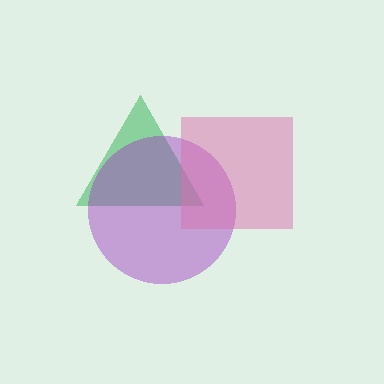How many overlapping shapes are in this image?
There are 3 overlapping shapes in the image.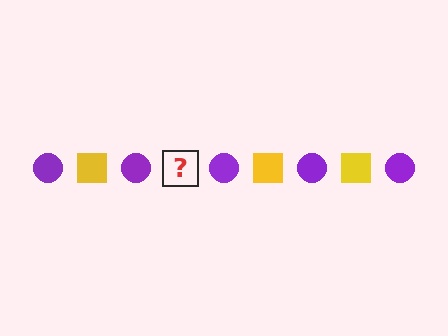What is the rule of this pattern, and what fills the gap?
The rule is that the pattern alternates between purple circle and yellow square. The gap should be filled with a yellow square.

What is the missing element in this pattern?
The missing element is a yellow square.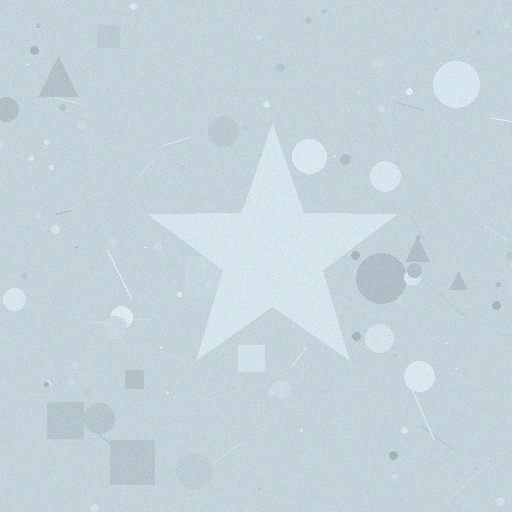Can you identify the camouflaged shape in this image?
The camouflaged shape is a star.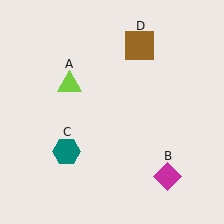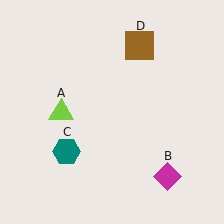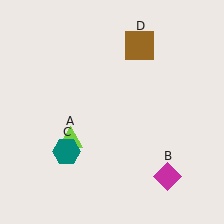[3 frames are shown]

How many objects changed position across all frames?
1 object changed position: lime triangle (object A).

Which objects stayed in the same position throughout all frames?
Magenta diamond (object B) and teal hexagon (object C) and brown square (object D) remained stationary.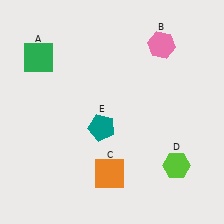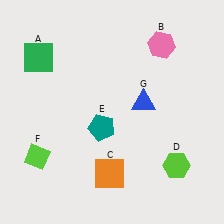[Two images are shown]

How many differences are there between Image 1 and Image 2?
There are 2 differences between the two images.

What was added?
A lime diamond (F), a blue triangle (G) were added in Image 2.